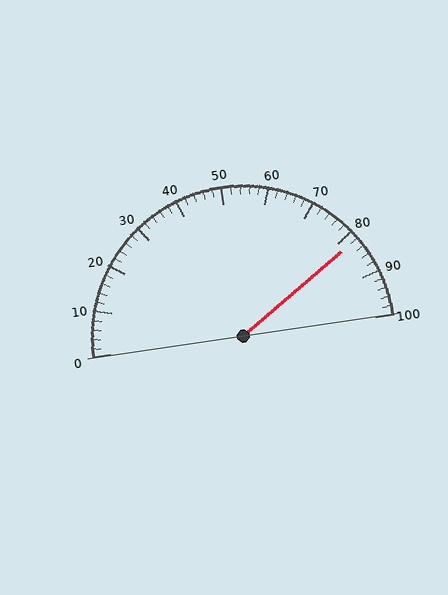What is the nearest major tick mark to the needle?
The nearest major tick mark is 80.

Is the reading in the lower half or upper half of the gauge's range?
The reading is in the upper half of the range (0 to 100).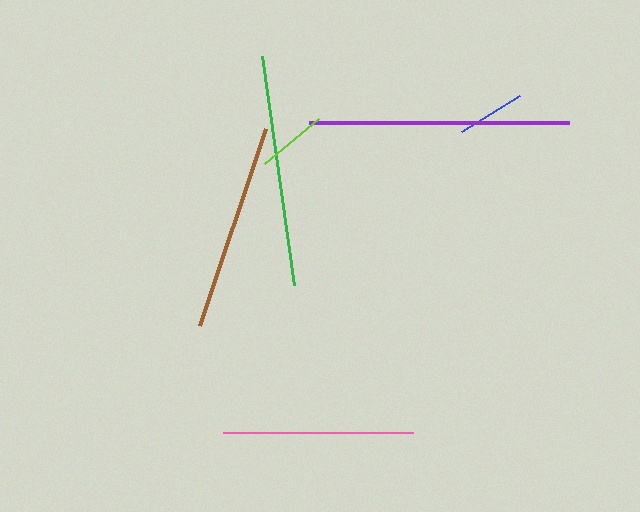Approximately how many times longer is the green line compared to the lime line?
The green line is approximately 3.3 times the length of the lime line.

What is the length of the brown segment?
The brown segment is approximately 208 pixels long.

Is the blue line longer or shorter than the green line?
The green line is longer than the blue line.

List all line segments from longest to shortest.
From longest to shortest: purple, green, brown, pink, lime, blue.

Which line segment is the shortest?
The blue line is the shortest at approximately 69 pixels.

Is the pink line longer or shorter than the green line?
The green line is longer than the pink line.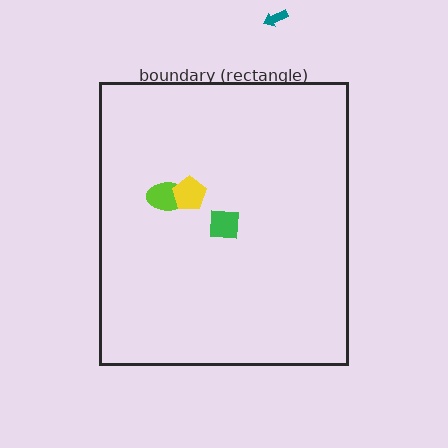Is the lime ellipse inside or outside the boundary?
Inside.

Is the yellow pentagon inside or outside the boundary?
Inside.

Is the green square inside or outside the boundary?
Inside.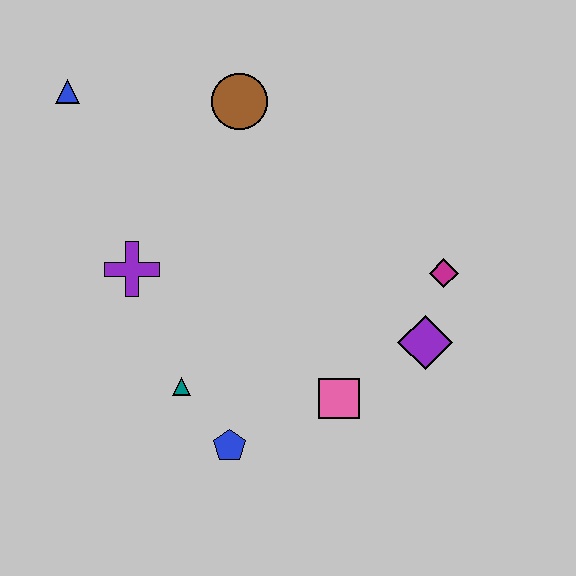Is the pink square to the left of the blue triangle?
No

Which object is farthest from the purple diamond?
The blue triangle is farthest from the purple diamond.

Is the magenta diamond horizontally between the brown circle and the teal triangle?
No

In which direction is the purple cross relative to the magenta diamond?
The purple cross is to the left of the magenta diamond.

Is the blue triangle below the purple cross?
No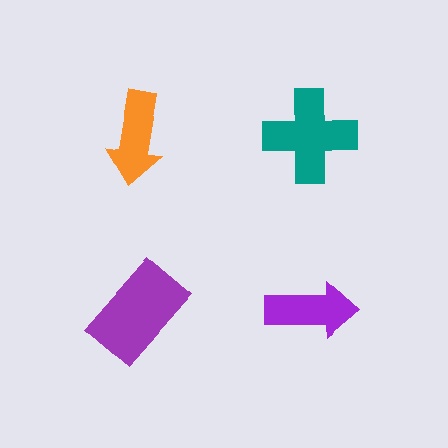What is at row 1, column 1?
An orange arrow.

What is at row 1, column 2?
A teal cross.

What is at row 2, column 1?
A purple rectangle.